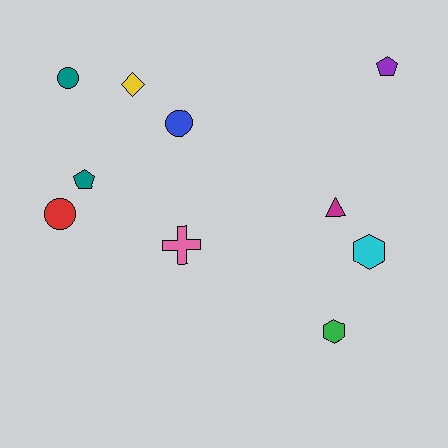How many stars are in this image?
There are no stars.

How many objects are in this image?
There are 10 objects.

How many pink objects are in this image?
There is 1 pink object.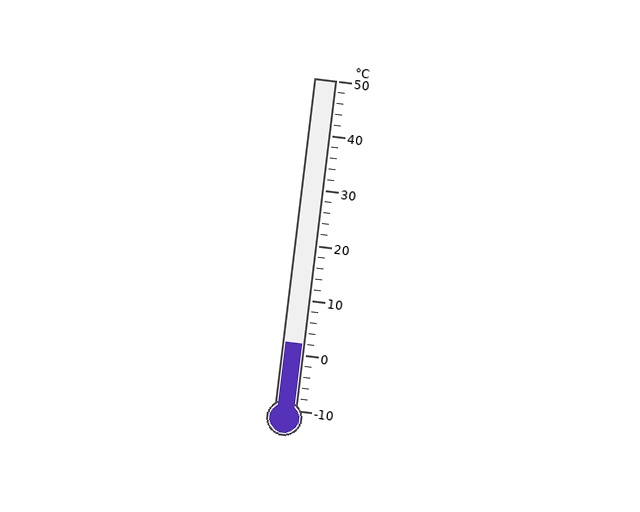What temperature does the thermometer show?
The thermometer shows approximately 2°C.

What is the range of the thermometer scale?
The thermometer scale ranges from -10°C to 50°C.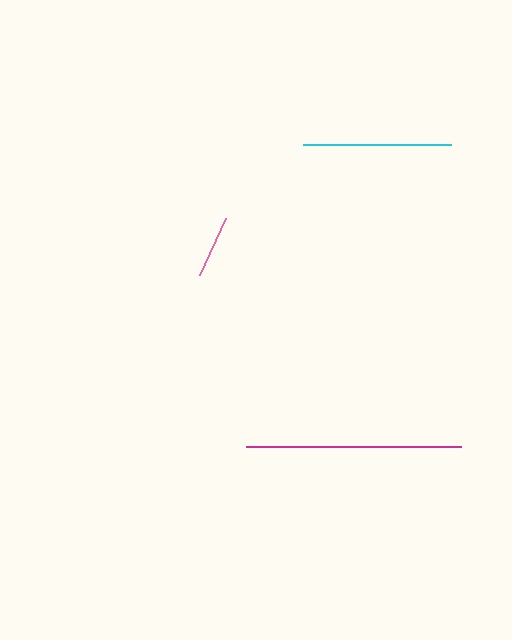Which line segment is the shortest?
The pink line is the shortest at approximately 63 pixels.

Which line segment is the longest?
The magenta line is the longest at approximately 215 pixels.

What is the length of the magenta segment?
The magenta segment is approximately 215 pixels long.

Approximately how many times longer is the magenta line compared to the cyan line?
The magenta line is approximately 1.4 times the length of the cyan line.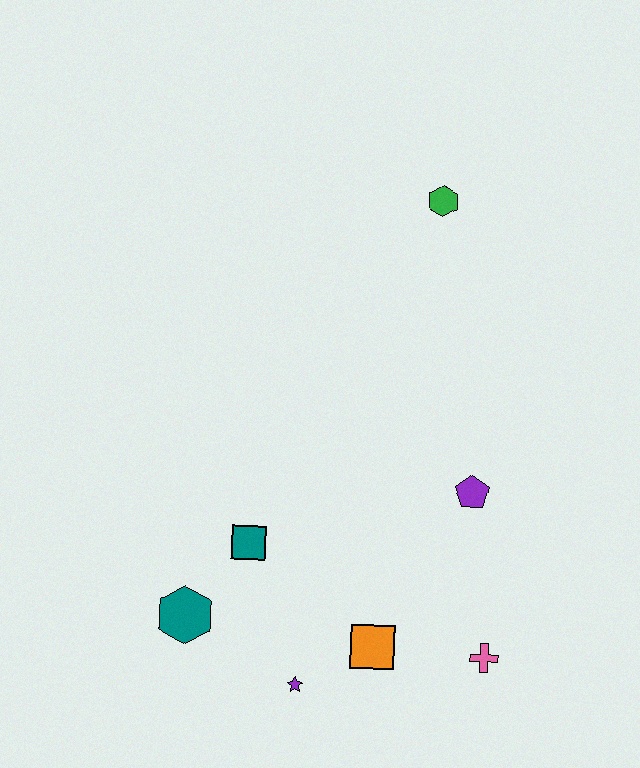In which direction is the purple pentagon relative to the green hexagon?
The purple pentagon is below the green hexagon.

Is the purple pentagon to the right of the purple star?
Yes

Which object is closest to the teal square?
The teal hexagon is closest to the teal square.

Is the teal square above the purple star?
Yes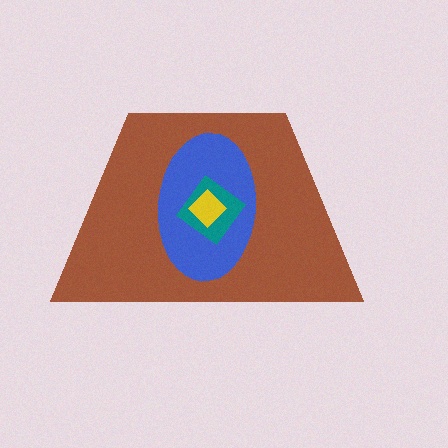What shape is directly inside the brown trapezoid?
The blue ellipse.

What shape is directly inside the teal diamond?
The yellow diamond.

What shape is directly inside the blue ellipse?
The teal diamond.